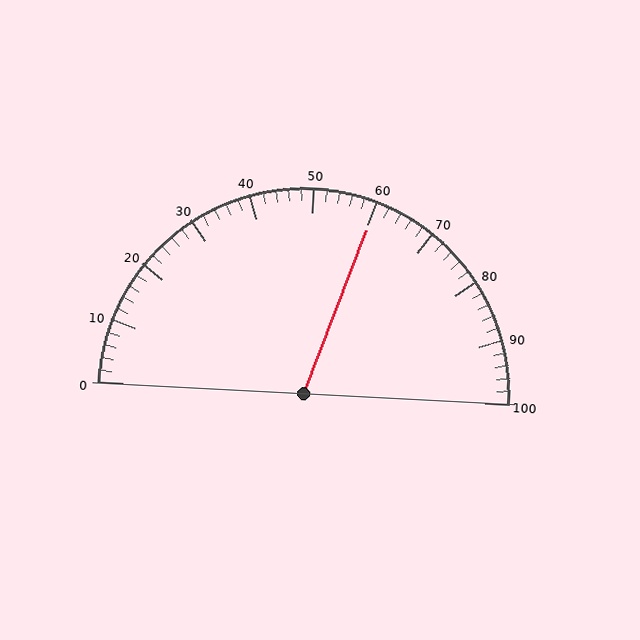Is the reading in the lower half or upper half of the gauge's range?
The reading is in the upper half of the range (0 to 100).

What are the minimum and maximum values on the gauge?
The gauge ranges from 0 to 100.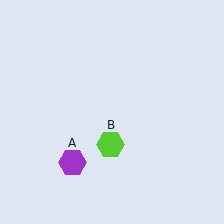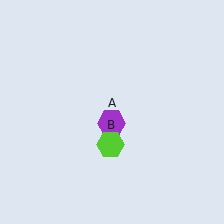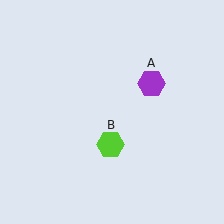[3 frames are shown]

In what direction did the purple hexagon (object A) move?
The purple hexagon (object A) moved up and to the right.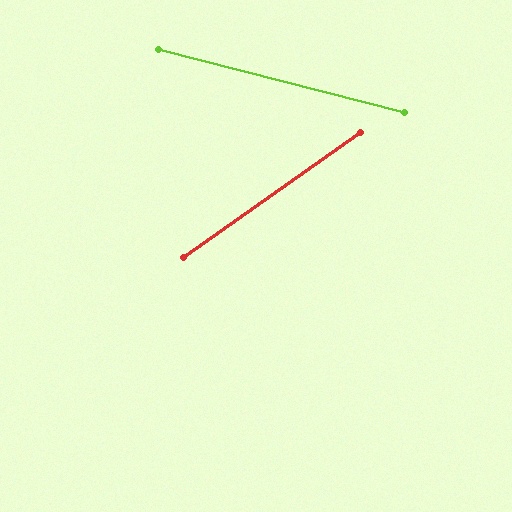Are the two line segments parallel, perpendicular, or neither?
Neither parallel nor perpendicular — they differ by about 50°.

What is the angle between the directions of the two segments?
Approximately 50 degrees.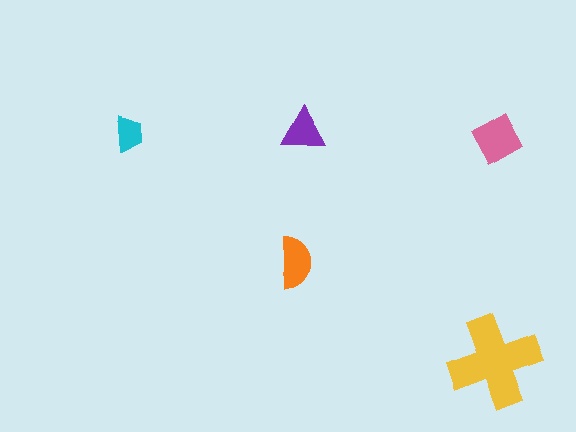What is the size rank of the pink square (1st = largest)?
2nd.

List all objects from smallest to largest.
The cyan trapezoid, the purple triangle, the orange semicircle, the pink square, the yellow cross.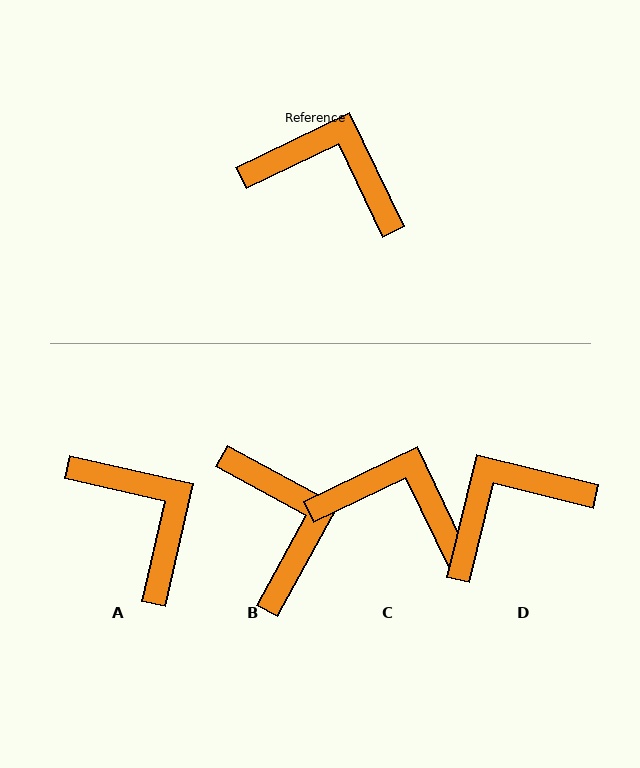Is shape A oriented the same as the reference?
No, it is off by about 38 degrees.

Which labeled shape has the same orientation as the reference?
C.